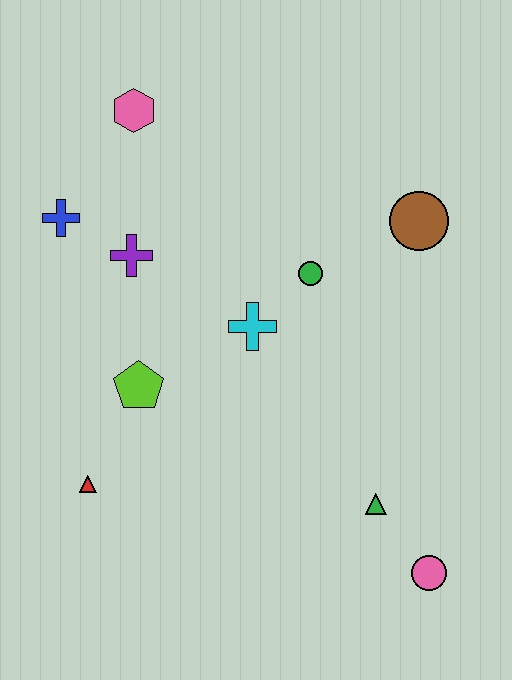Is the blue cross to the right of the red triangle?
No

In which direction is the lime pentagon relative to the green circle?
The lime pentagon is to the left of the green circle.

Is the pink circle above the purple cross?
No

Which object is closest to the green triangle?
The pink circle is closest to the green triangle.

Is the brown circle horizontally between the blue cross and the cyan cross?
No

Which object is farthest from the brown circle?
The red triangle is farthest from the brown circle.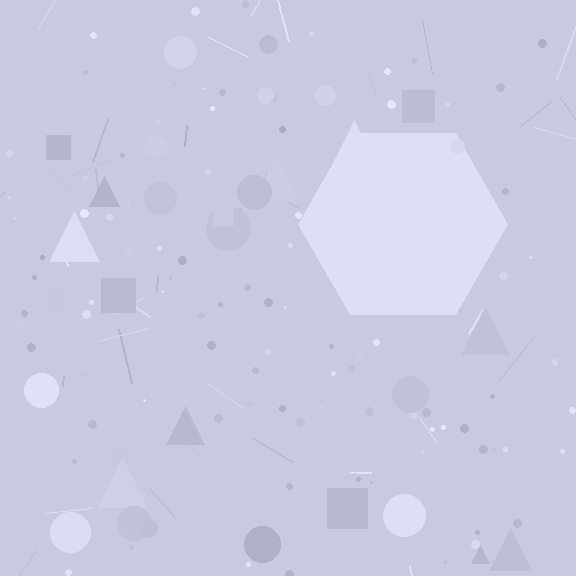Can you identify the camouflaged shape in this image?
The camouflaged shape is a hexagon.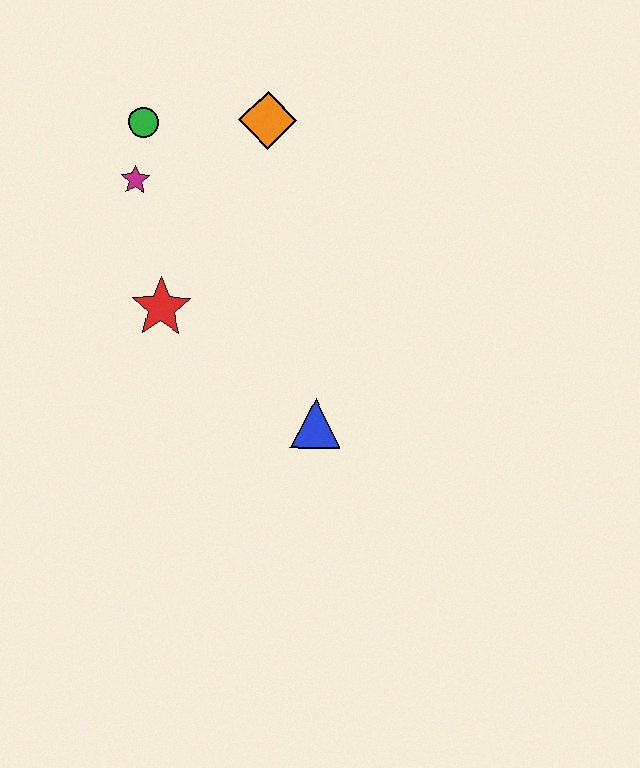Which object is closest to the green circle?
The magenta star is closest to the green circle.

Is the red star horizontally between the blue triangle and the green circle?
Yes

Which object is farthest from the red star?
The orange diamond is farthest from the red star.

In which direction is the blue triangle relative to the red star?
The blue triangle is to the right of the red star.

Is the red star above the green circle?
No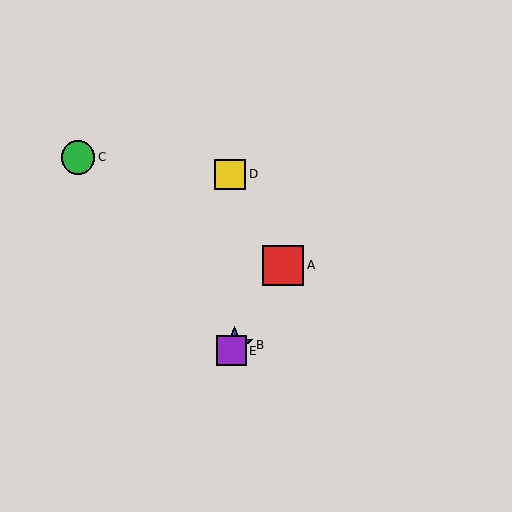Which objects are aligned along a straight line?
Objects A, B, E are aligned along a straight line.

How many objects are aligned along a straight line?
3 objects (A, B, E) are aligned along a straight line.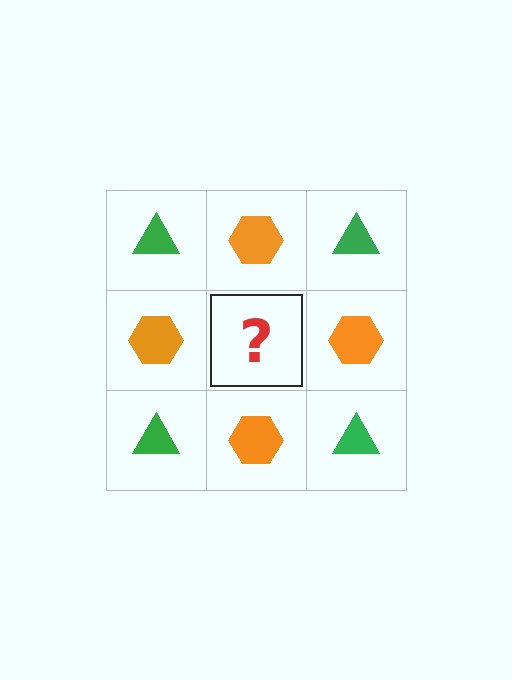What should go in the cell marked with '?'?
The missing cell should contain a green triangle.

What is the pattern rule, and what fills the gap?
The rule is that it alternates green triangle and orange hexagon in a checkerboard pattern. The gap should be filled with a green triangle.